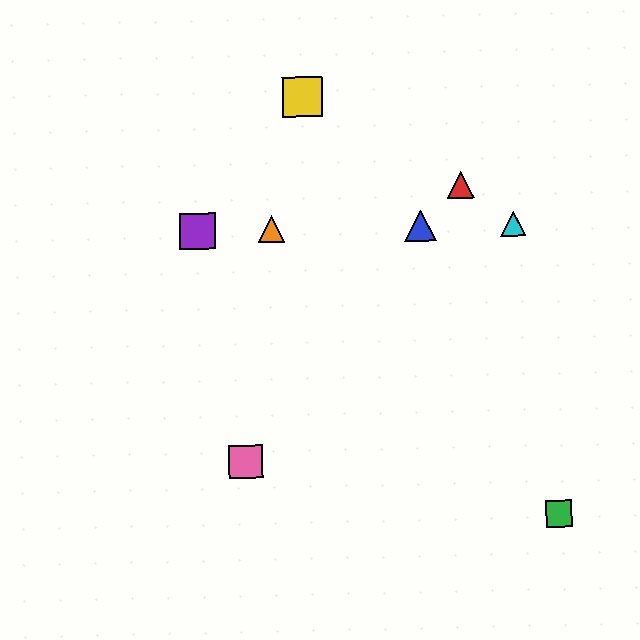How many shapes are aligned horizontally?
4 shapes (the blue triangle, the purple square, the orange triangle, the cyan triangle) are aligned horizontally.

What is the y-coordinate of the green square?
The green square is at y≈514.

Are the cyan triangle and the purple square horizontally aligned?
Yes, both are at y≈224.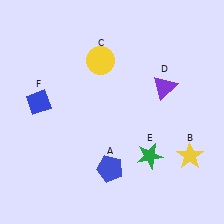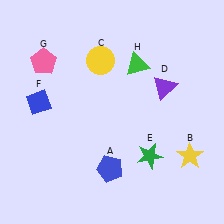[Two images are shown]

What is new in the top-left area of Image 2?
A pink pentagon (G) was added in the top-left area of Image 2.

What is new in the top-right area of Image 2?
A green triangle (H) was added in the top-right area of Image 2.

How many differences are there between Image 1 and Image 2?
There are 2 differences between the two images.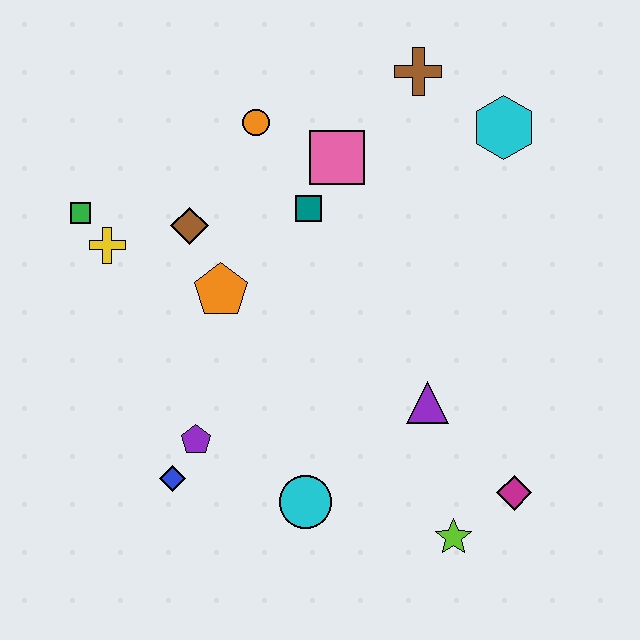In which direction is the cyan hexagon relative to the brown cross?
The cyan hexagon is to the right of the brown cross.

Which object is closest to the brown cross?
The cyan hexagon is closest to the brown cross.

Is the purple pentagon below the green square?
Yes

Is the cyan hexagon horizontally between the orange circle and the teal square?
No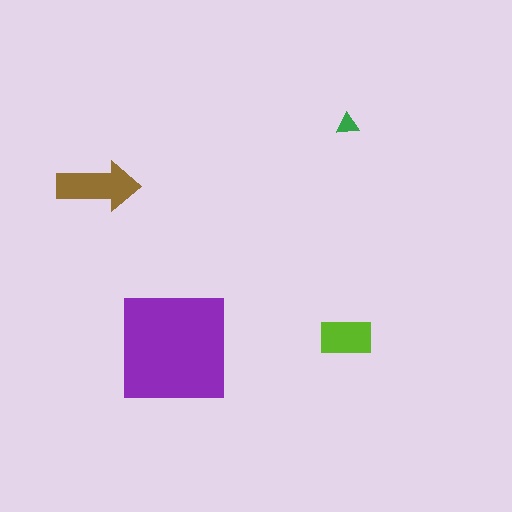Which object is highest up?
The green triangle is topmost.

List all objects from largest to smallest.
The purple square, the brown arrow, the lime rectangle, the green triangle.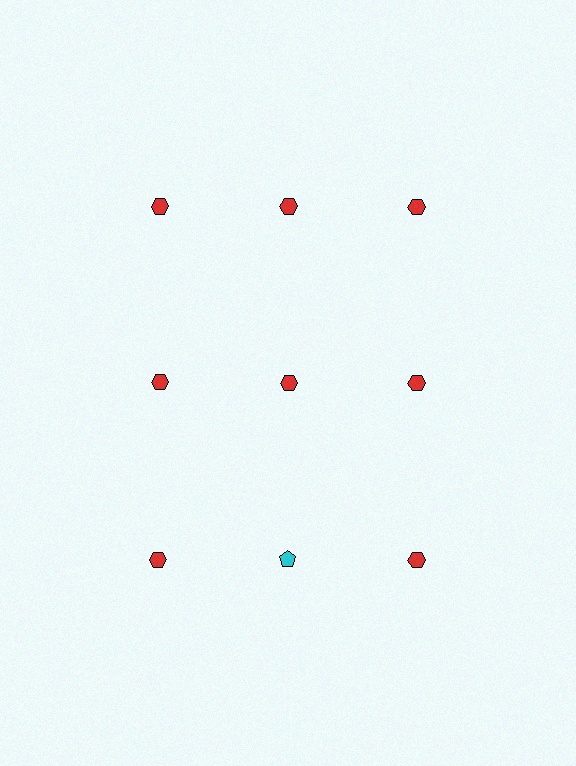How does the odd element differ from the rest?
It differs in both color (cyan instead of red) and shape (pentagon instead of hexagon).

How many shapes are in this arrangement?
There are 9 shapes arranged in a grid pattern.